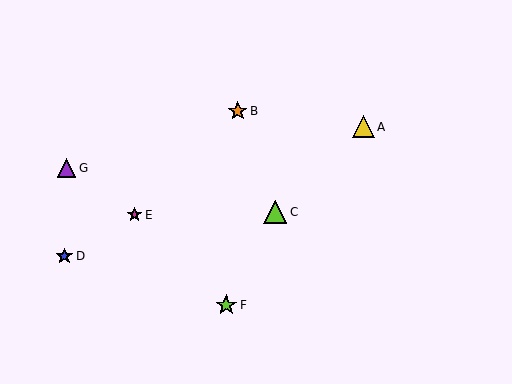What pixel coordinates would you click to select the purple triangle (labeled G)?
Click at (66, 168) to select the purple triangle G.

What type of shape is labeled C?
Shape C is a lime triangle.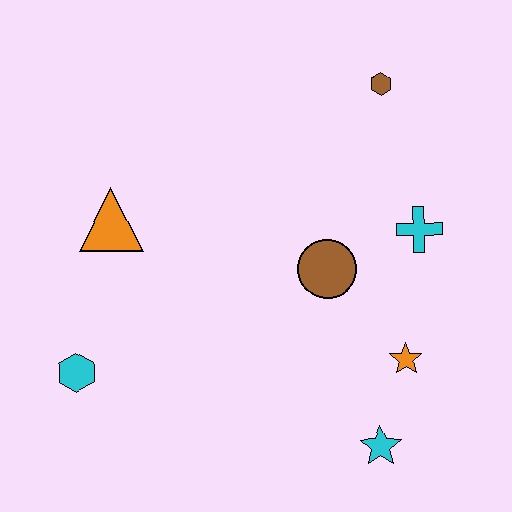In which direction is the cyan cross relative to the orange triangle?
The cyan cross is to the right of the orange triangle.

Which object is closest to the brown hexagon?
The cyan cross is closest to the brown hexagon.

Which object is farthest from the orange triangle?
The cyan star is farthest from the orange triangle.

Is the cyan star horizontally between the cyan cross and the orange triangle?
Yes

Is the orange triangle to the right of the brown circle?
No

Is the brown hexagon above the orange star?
Yes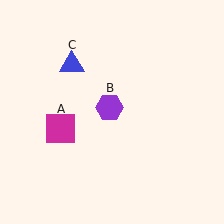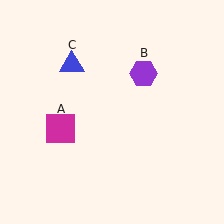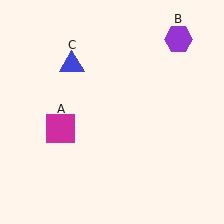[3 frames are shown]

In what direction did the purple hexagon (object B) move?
The purple hexagon (object B) moved up and to the right.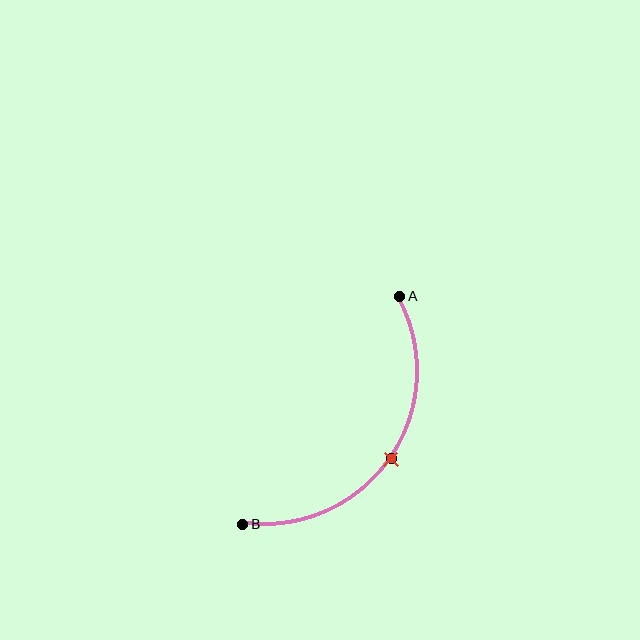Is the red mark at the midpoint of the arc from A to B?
Yes. The red mark lies on the arc at equal arc-length from both A and B — it is the arc midpoint.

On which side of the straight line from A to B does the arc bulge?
The arc bulges below and to the right of the straight line connecting A and B.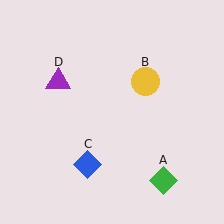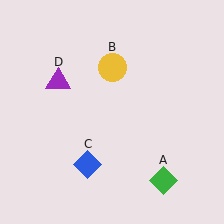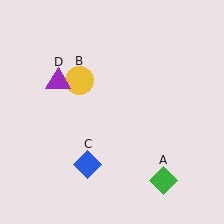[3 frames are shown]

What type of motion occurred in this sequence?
The yellow circle (object B) rotated counterclockwise around the center of the scene.